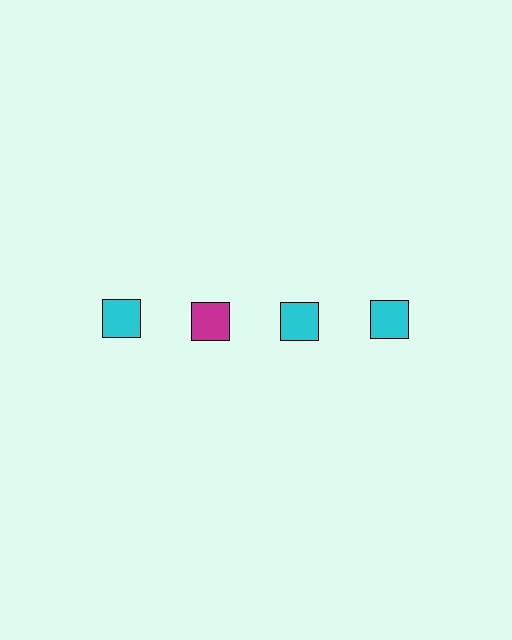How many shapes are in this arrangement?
There are 4 shapes arranged in a grid pattern.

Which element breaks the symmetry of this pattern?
The magenta square in the top row, second from left column breaks the symmetry. All other shapes are cyan squares.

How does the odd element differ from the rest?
It has a different color: magenta instead of cyan.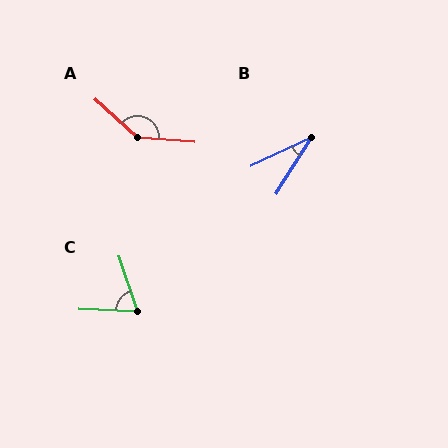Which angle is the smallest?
B, at approximately 33 degrees.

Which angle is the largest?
A, at approximately 143 degrees.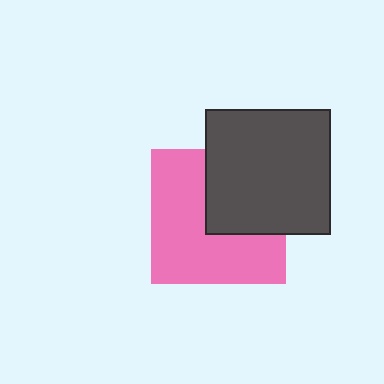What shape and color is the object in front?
The object in front is a dark gray square.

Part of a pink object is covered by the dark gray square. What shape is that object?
It is a square.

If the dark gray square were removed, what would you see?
You would see the complete pink square.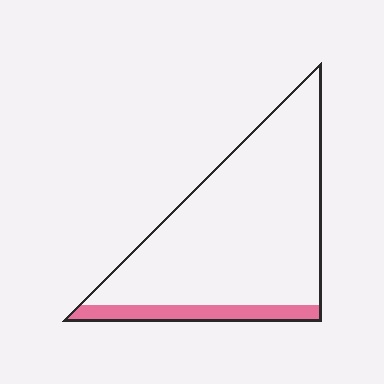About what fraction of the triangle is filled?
About one eighth (1/8).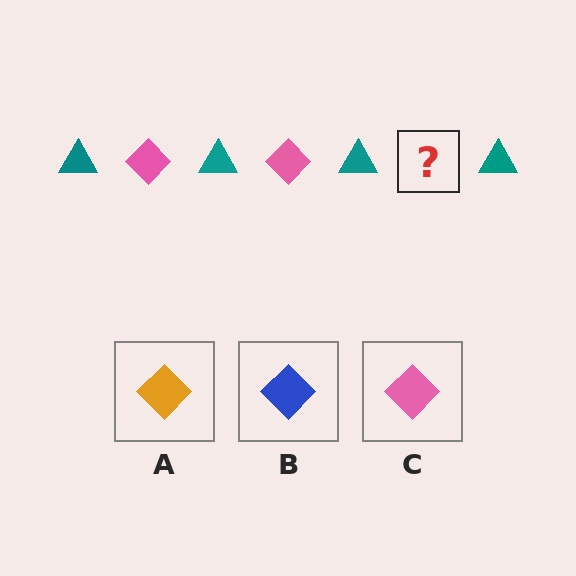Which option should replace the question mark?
Option C.